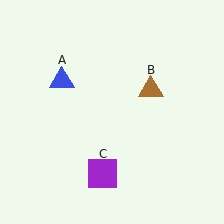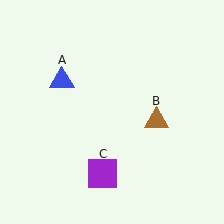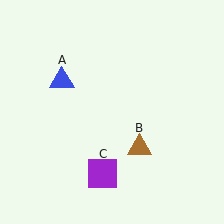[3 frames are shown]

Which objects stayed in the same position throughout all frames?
Blue triangle (object A) and purple square (object C) remained stationary.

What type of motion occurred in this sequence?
The brown triangle (object B) rotated clockwise around the center of the scene.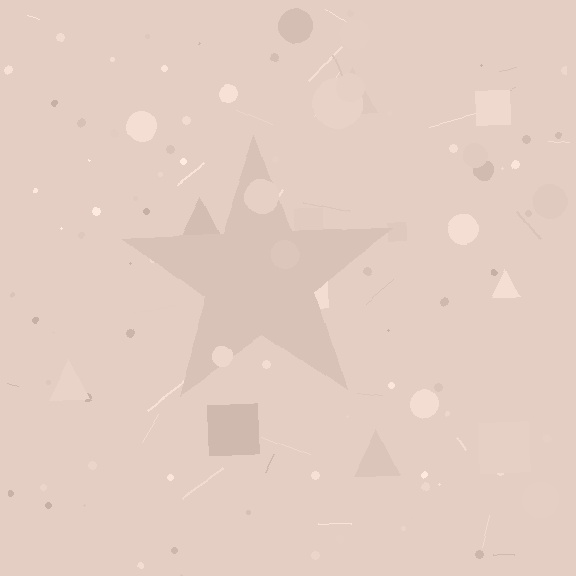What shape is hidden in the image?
A star is hidden in the image.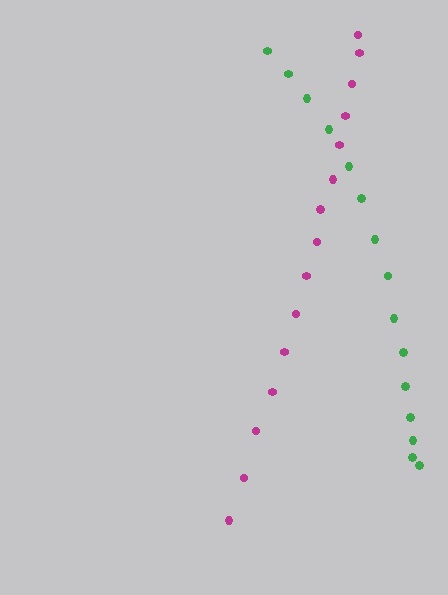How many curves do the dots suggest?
There are 2 distinct paths.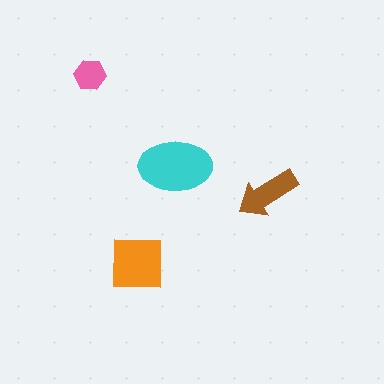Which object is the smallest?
The pink hexagon.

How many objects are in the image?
There are 4 objects in the image.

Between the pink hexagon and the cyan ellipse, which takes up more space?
The cyan ellipse.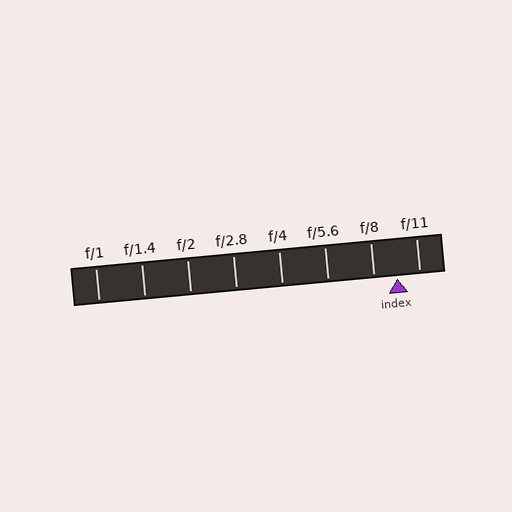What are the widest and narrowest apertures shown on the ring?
The widest aperture shown is f/1 and the narrowest is f/11.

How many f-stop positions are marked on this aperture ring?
There are 8 f-stop positions marked.